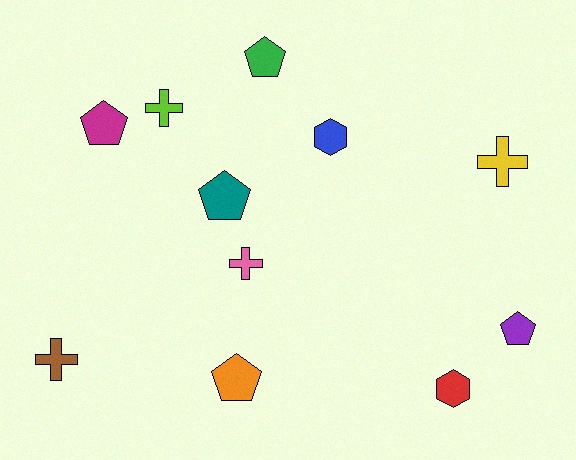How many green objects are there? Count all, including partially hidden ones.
There is 1 green object.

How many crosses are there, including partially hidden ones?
There are 4 crosses.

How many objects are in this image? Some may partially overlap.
There are 11 objects.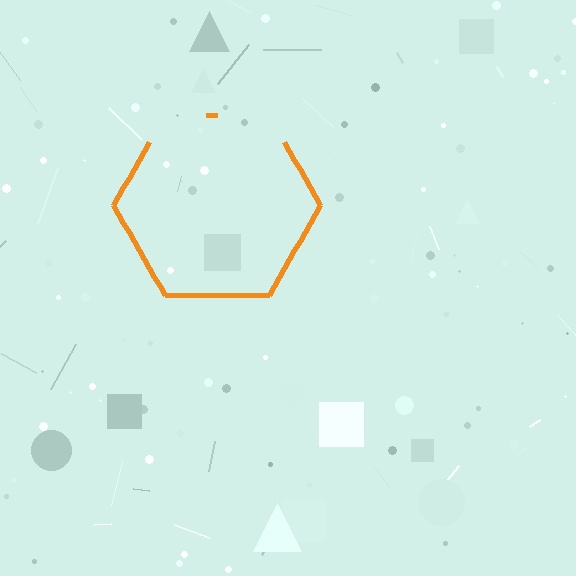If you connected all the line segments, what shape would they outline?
They would outline a hexagon.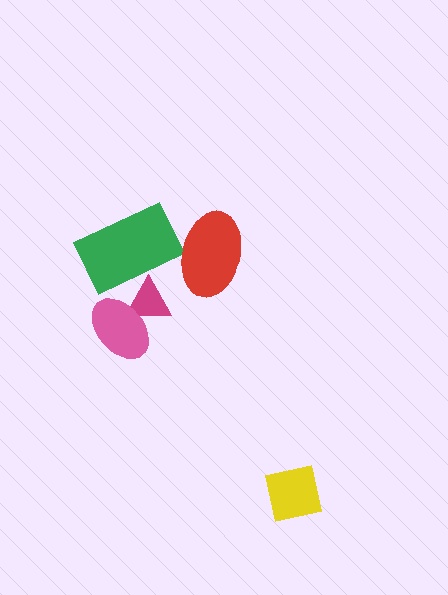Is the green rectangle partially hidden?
Yes, it is partially covered by another shape.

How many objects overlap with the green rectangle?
1 object overlaps with the green rectangle.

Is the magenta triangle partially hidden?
Yes, it is partially covered by another shape.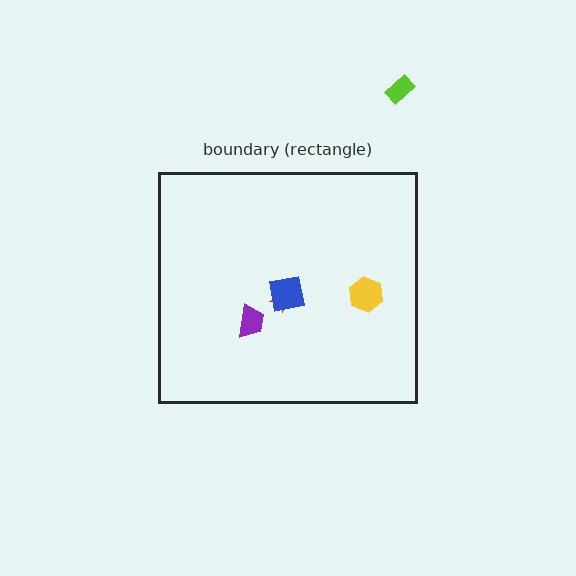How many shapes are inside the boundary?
4 inside, 1 outside.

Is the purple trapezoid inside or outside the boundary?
Inside.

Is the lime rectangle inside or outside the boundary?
Outside.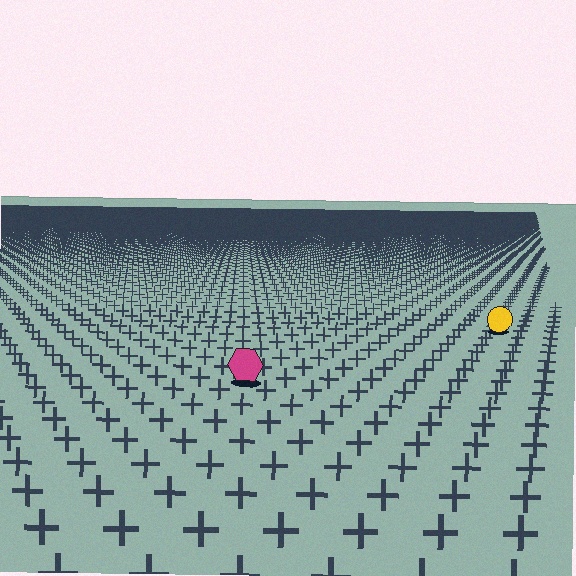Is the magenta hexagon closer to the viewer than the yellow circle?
Yes. The magenta hexagon is closer — you can tell from the texture gradient: the ground texture is coarser near it.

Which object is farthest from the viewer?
The yellow circle is farthest from the viewer. It appears smaller and the ground texture around it is denser.